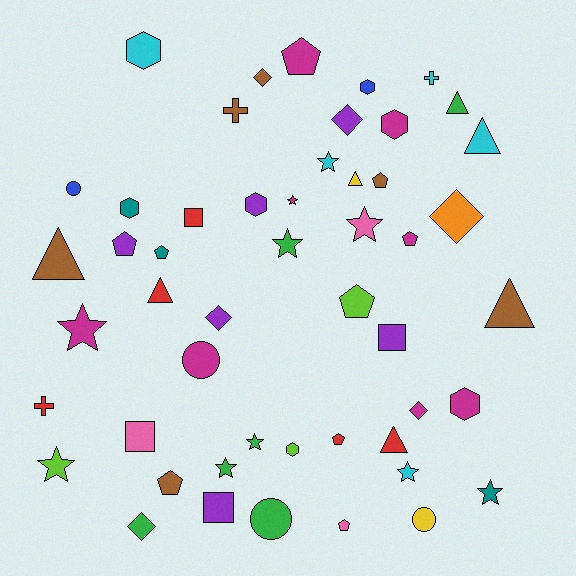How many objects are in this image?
There are 50 objects.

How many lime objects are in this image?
There are 3 lime objects.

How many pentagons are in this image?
There are 9 pentagons.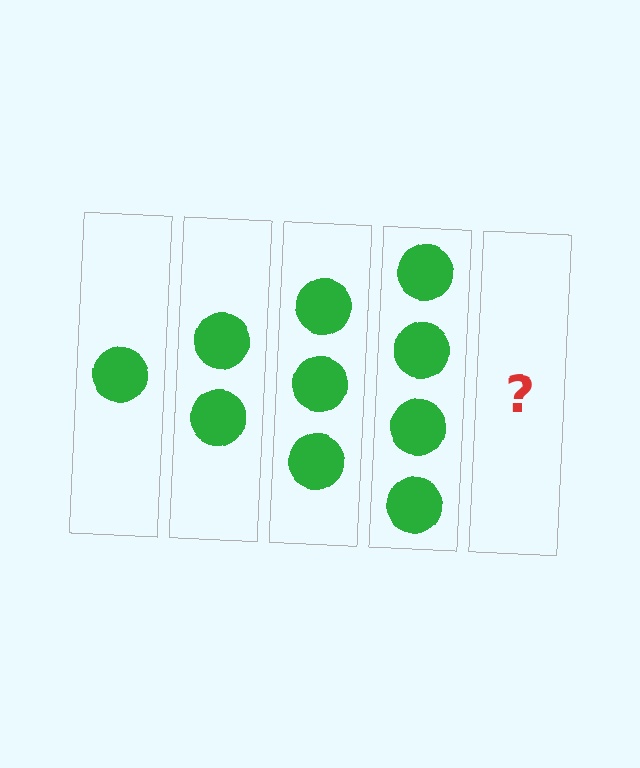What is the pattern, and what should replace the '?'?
The pattern is that each step adds one more circle. The '?' should be 5 circles.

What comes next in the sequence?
The next element should be 5 circles.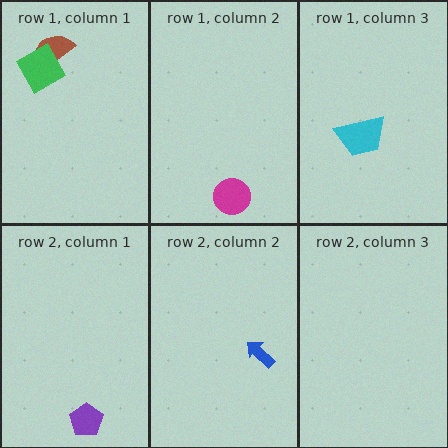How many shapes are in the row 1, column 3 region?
1.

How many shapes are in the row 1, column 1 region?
2.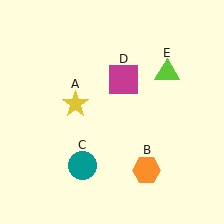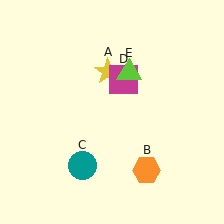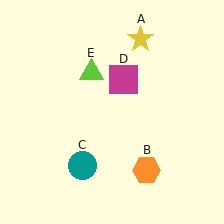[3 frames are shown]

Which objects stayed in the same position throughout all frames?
Orange hexagon (object B) and teal circle (object C) and magenta square (object D) remained stationary.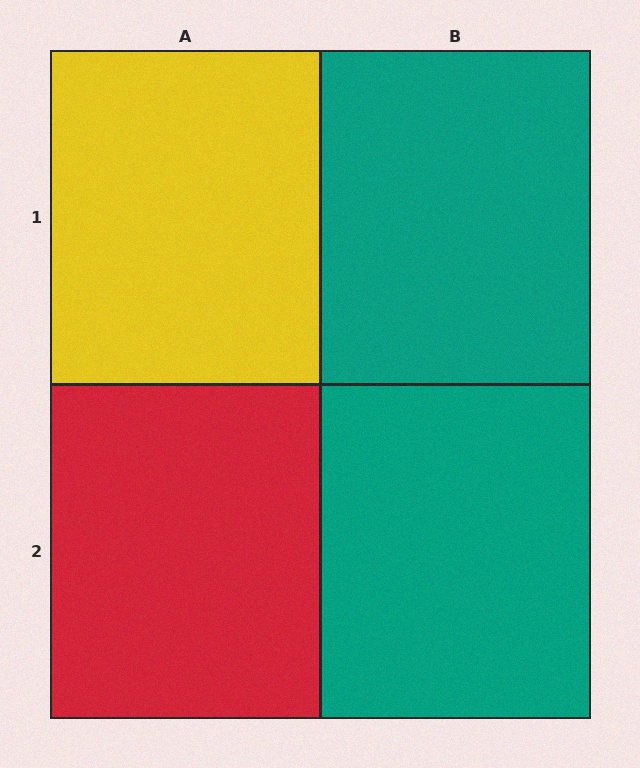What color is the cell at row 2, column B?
Teal.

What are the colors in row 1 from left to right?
Yellow, teal.